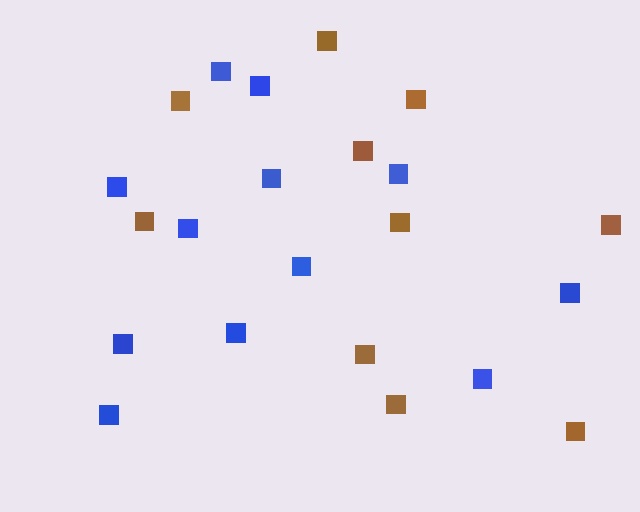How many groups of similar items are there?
There are 2 groups: one group of brown squares (10) and one group of blue squares (12).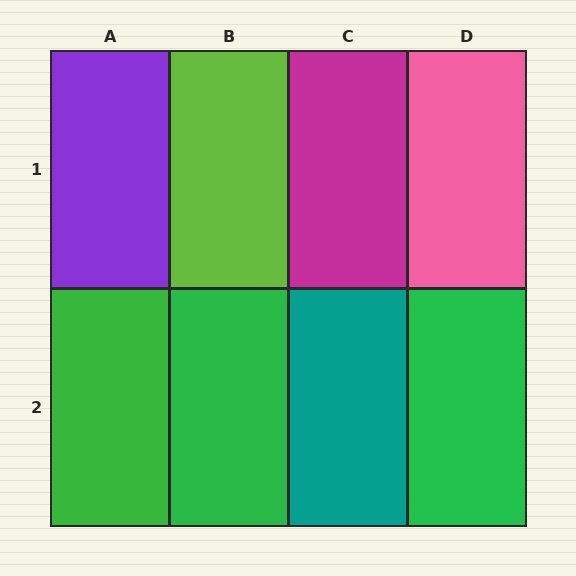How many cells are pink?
1 cell is pink.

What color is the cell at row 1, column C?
Magenta.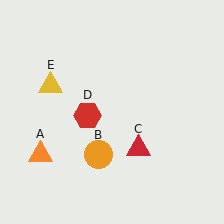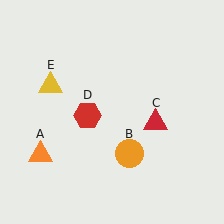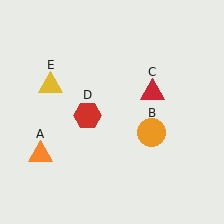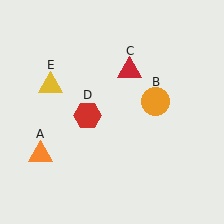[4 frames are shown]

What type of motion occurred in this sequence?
The orange circle (object B), red triangle (object C) rotated counterclockwise around the center of the scene.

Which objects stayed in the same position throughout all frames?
Orange triangle (object A) and red hexagon (object D) and yellow triangle (object E) remained stationary.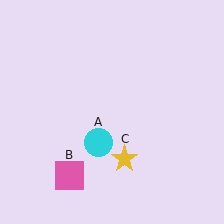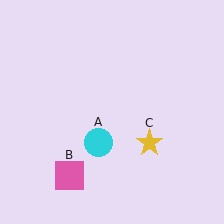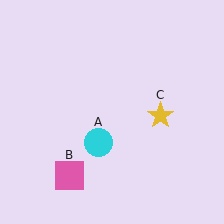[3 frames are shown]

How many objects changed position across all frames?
1 object changed position: yellow star (object C).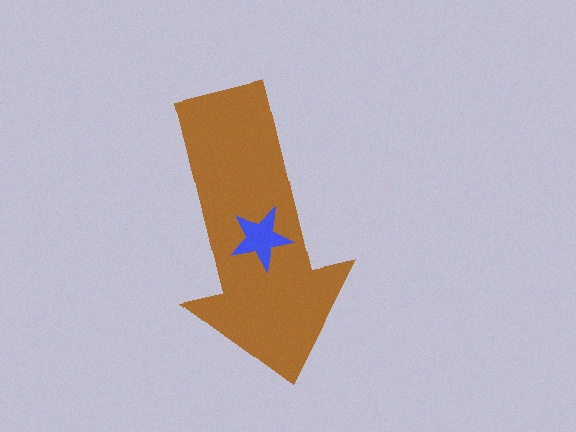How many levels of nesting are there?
2.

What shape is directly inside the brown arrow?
The blue star.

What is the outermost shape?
The brown arrow.